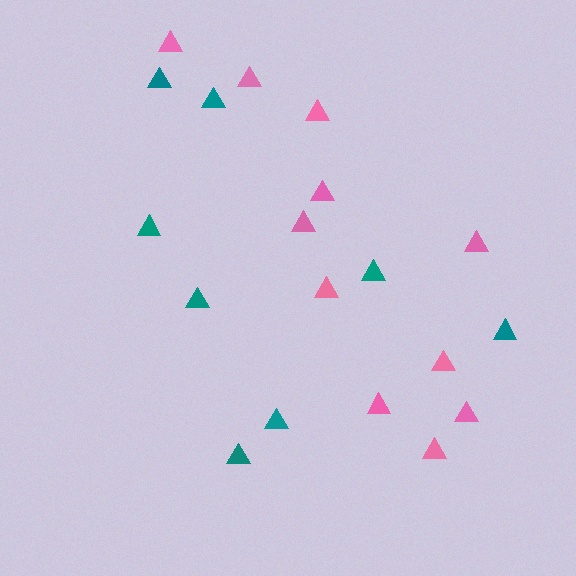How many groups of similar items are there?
There are 2 groups: one group of teal triangles (8) and one group of pink triangles (11).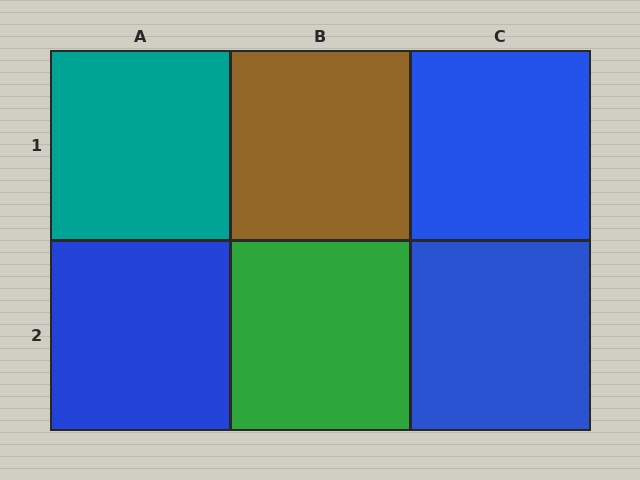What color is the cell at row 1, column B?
Brown.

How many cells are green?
1 cell is green.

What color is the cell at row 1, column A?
Teal.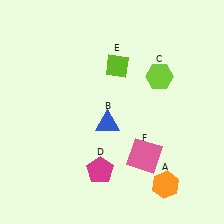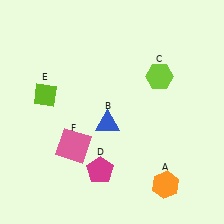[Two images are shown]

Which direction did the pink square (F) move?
The pink square (F) moved left.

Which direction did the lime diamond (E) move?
The lime diamond (E) moved left.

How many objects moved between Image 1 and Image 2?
2 objects moved between the two images.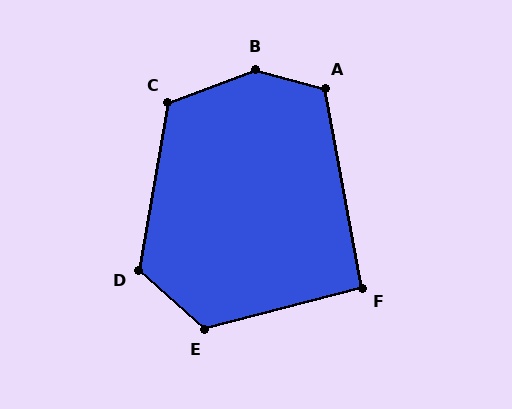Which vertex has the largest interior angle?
B, at approximately 144 degrees.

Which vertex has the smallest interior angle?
F, at approximately 94 degrees.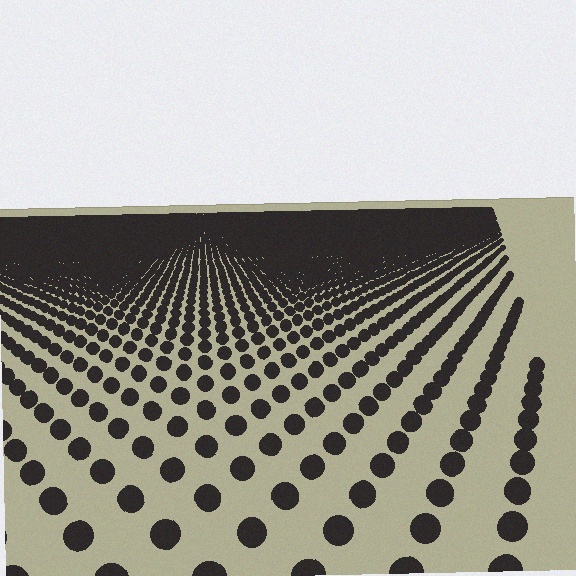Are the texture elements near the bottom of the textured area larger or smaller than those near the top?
Larger. Near the bottom, elements are closer to the viewer and appear at a bigger on-screen size.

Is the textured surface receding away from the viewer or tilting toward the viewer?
The surface is receding away from the viewer. Texture elements get smaller and denser toward the top.